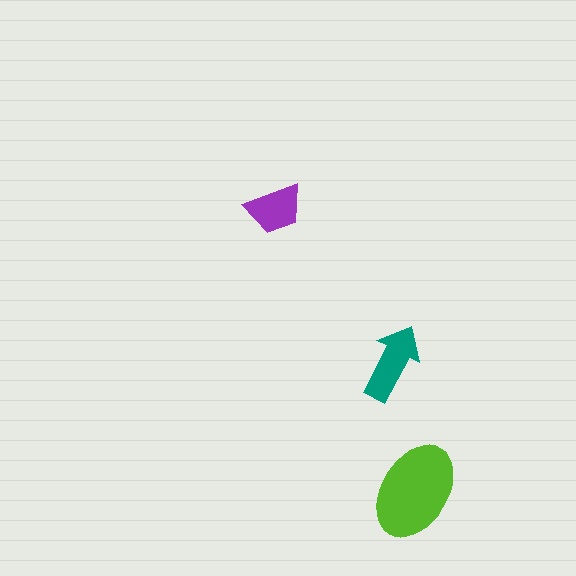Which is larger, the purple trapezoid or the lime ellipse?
The lime ellipse.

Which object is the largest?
The lime ellipse.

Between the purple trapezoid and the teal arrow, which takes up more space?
The teal arrow.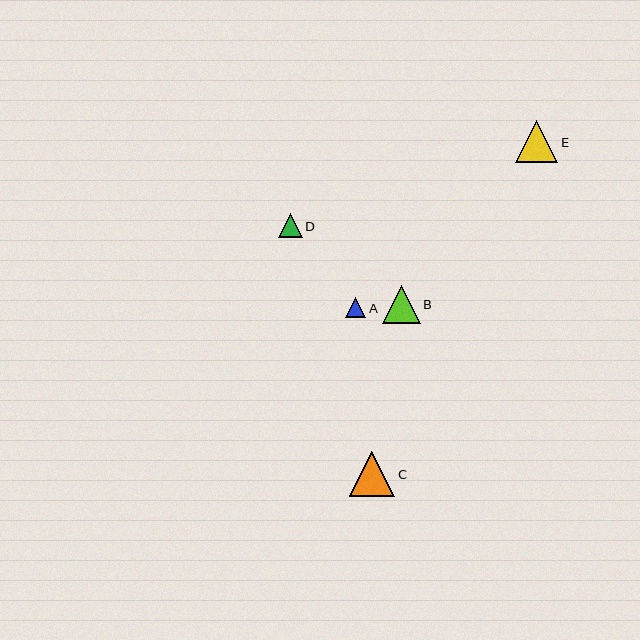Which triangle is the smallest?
Triangle A is the smallest with a size of approximately 21 pixels.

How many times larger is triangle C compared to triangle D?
Triangle C is approximately 1.9 times the size of triangle D.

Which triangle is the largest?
Triangle C is the largest with a size of approximately 45 pixels.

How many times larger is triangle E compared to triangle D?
Triangle E is approximately 1.8 times the size of triangle D.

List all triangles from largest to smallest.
From largest to smallest: C, E, B, D, A.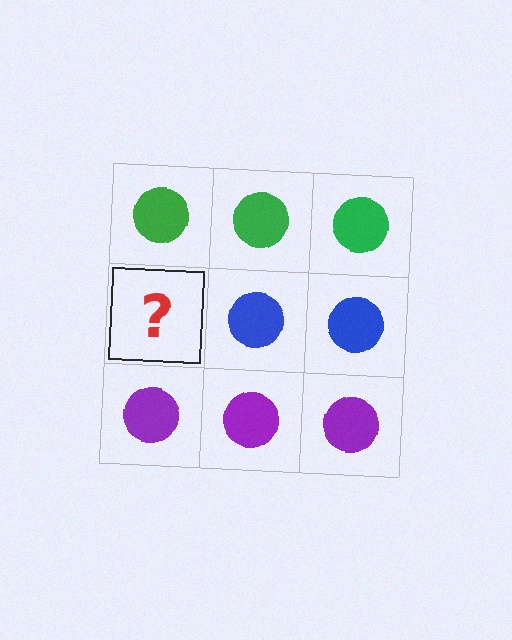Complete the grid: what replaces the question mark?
The question mark should be replaced with a blue circle.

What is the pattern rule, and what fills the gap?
The rule is that each row has a consistent color. The gap should be filled with a blue circle.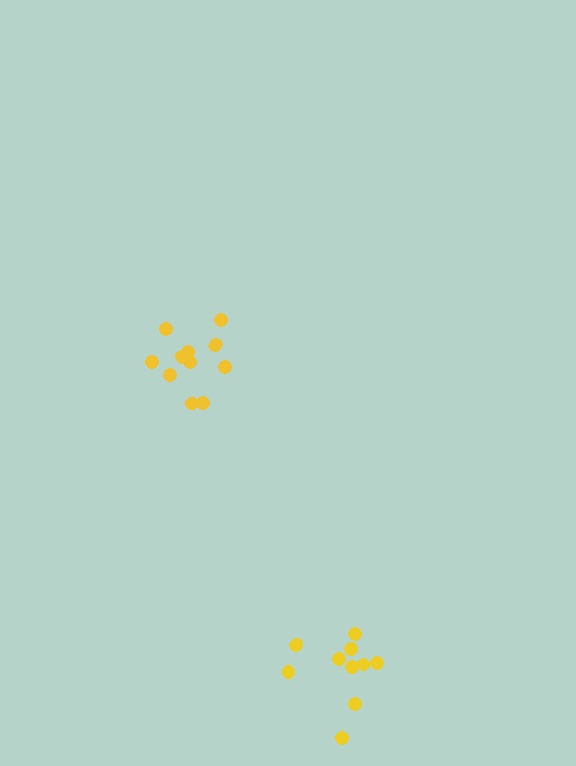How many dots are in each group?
Group 1: 10 dots, Group 2: 11 dots (21 total).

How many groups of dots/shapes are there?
There are 2 groups.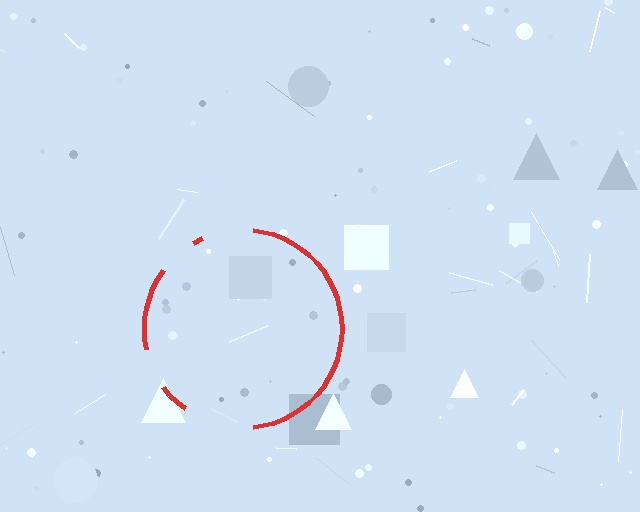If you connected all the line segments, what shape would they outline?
They would outline a circle.